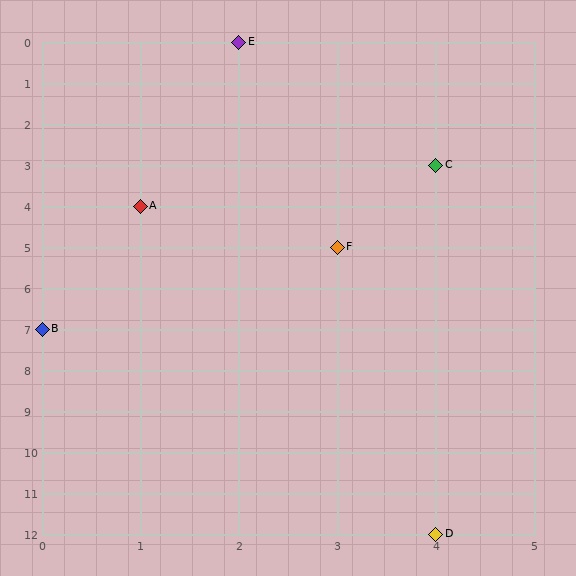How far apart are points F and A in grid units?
Points F and A are 2 columns and 1 row apart (about 2.2 grid units diagonally).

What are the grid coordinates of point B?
Point B is at grid coordinates (0, 7).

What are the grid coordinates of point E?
Point E is at grid coordinates (2, 0).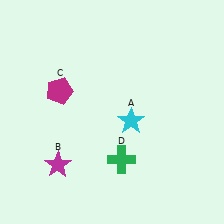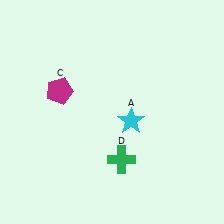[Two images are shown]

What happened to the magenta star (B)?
The magenta star (B) was removed in Image 2. It was in the bottom-left area of Image 1.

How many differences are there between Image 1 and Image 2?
There is 1 difference between the two images.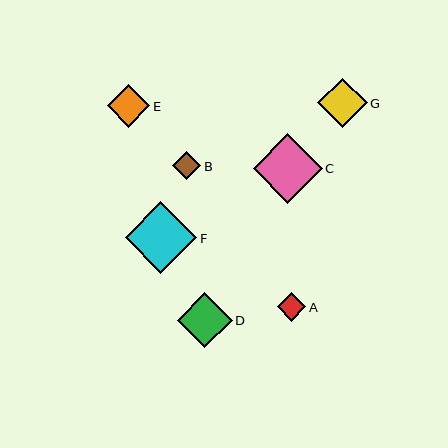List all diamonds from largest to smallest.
From largest to smallest: F, C, D, G, E, A, B.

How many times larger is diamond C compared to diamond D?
Diamond C is approximately 1.3 times the size of diamond D.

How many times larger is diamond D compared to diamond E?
Diamond D is approximately 1.3 times the size of diamond E.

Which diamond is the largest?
Diamond F is the largest with a size of approximately 71 pixels.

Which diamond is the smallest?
Diamond B is the smallest with a size of approximately 28 pixels.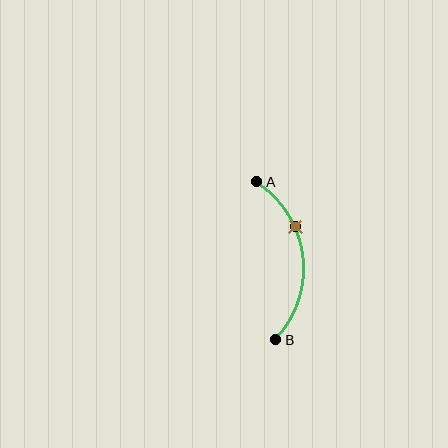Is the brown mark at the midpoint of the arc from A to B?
No. The brown mark lies on the arc but is closer to endpoint A. The arc midpoint would be at the point on the curve equidistant along the arc from both A and B.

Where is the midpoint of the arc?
The arc midpoint is the point on the curve farthest from the straight line joining A and B. It sits to the right of that line.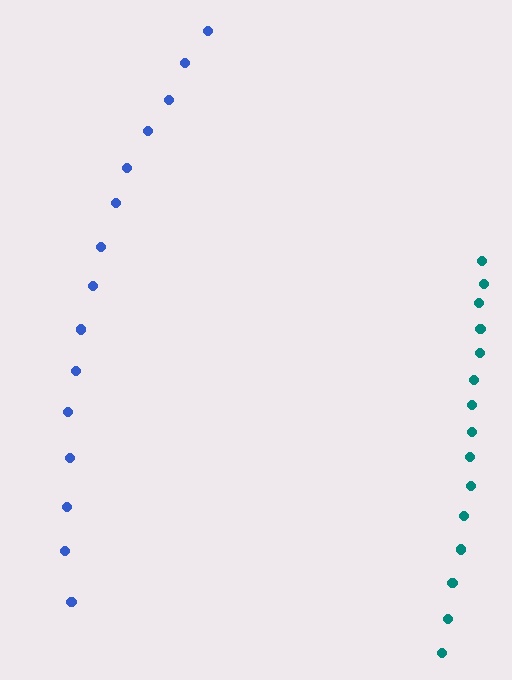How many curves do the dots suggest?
There are 2 distinct paths.